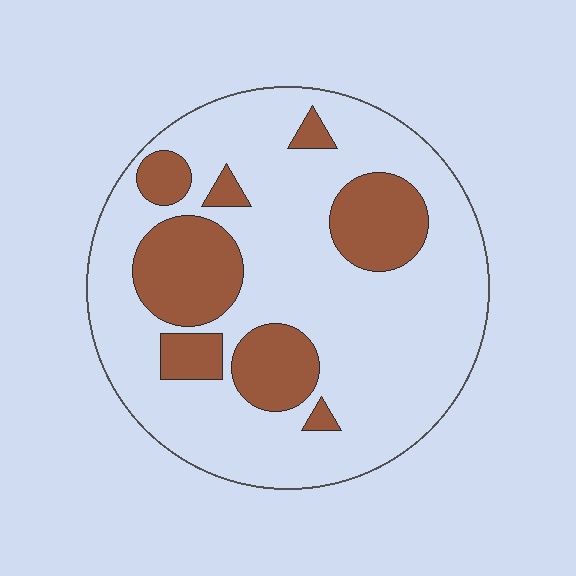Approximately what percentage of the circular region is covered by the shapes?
Approximately 25%.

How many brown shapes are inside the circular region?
8.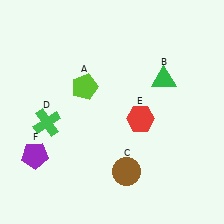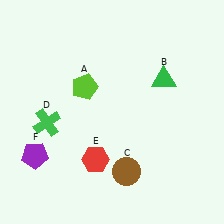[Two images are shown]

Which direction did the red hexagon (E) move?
The red hexagon (E) moved left.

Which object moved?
The red hexagon (E) moved left.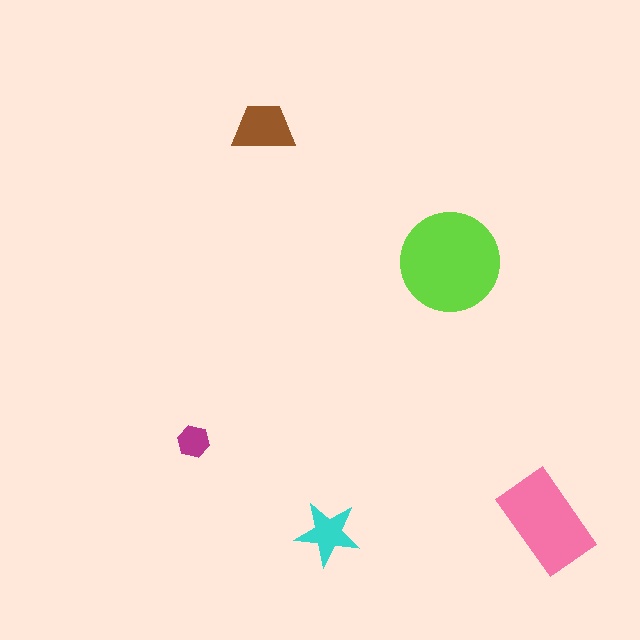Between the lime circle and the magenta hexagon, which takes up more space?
The lime circle.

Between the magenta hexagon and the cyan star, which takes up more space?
The cyan star.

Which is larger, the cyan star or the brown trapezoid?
The brown trapezoid.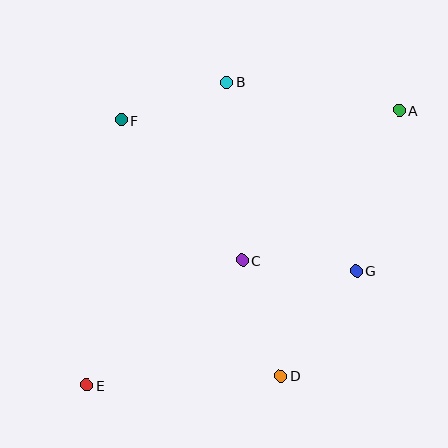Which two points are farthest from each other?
Points A and E are farthest from each other.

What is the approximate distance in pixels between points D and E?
The distance between D and E is approximately 194 pixels.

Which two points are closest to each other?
Points B and F are closest to each other.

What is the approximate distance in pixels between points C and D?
The distance between C and D is approximately 121 pixels.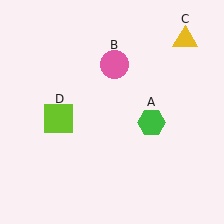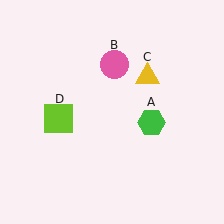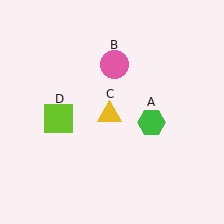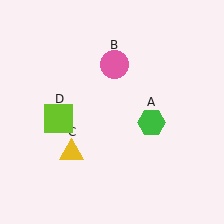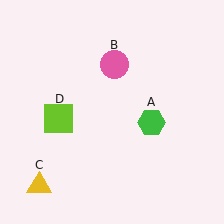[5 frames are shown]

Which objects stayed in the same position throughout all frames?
Green hexagon (object A) and pink circle (object B) and lime square (object D) remained stationary.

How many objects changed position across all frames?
1 object changed position: yellow triangle (object C).